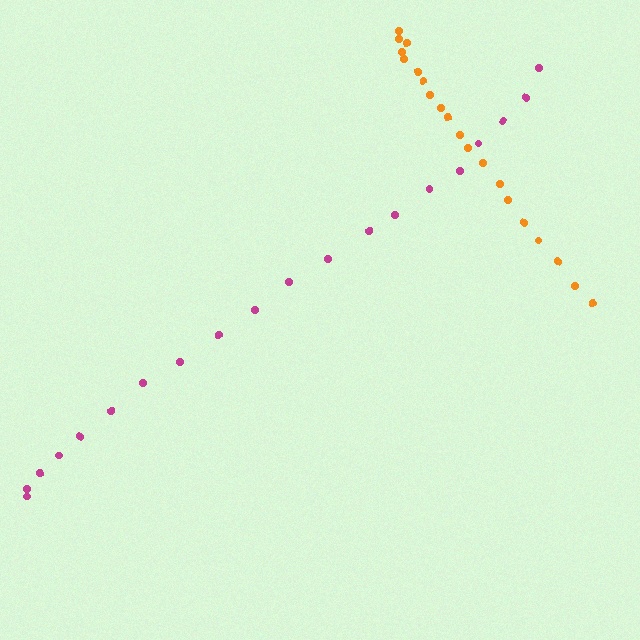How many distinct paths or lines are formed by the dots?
There are 2 distinct paths.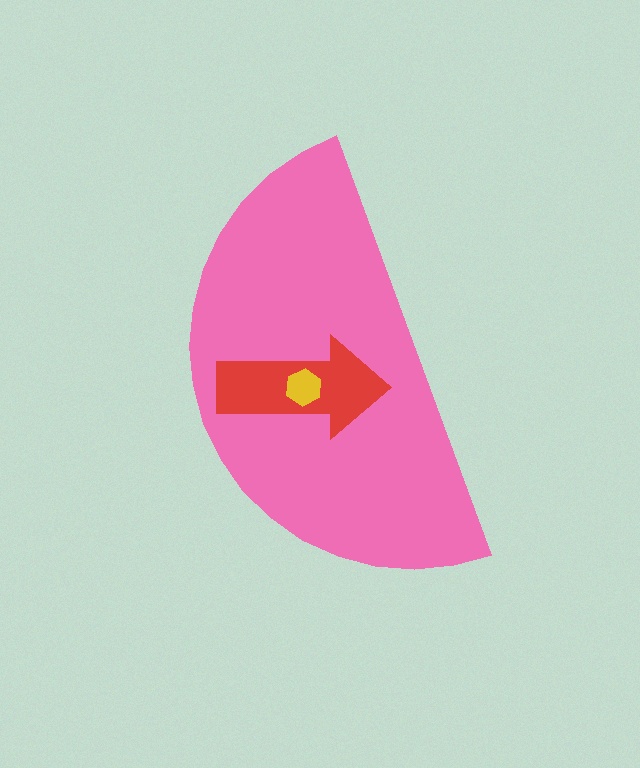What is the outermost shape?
The pink semicircle.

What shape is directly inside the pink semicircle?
The red arrow.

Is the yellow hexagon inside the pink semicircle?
Yes.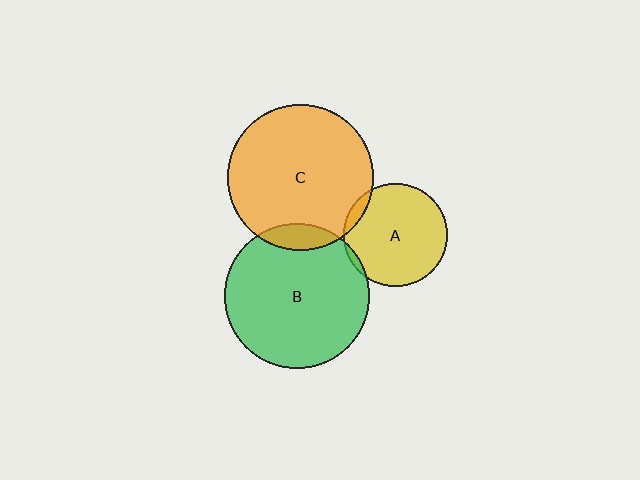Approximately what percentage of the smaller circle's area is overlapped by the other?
Approximately 5%.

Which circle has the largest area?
Circle C (orange).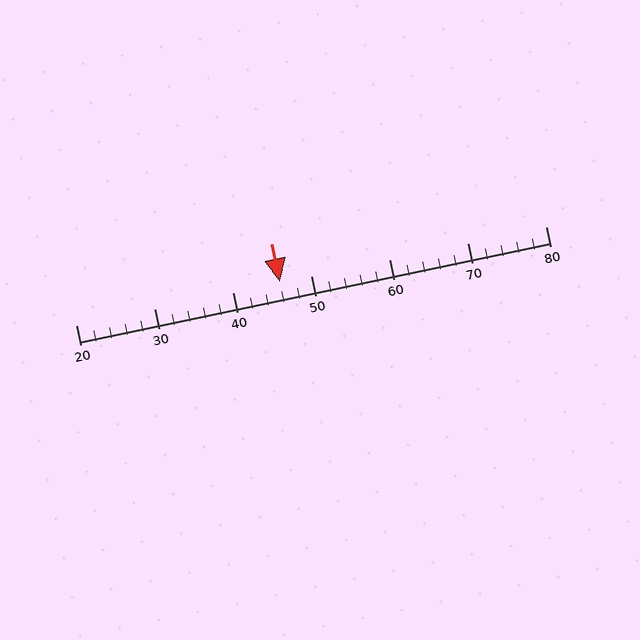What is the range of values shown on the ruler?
The ruler shows values from 20 to 80.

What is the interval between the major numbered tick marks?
The major tick marks are spaced 10 units apart.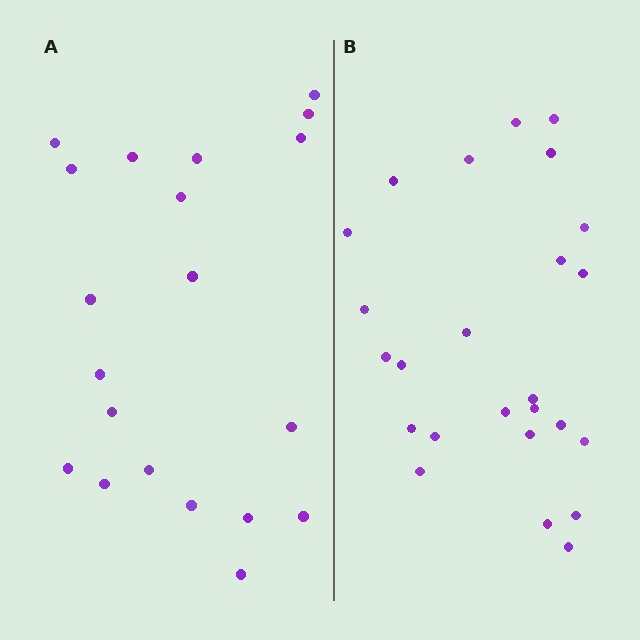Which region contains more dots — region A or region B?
Region B (the right region) has more dots.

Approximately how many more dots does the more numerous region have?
Region B has about 5 more dots than region A.